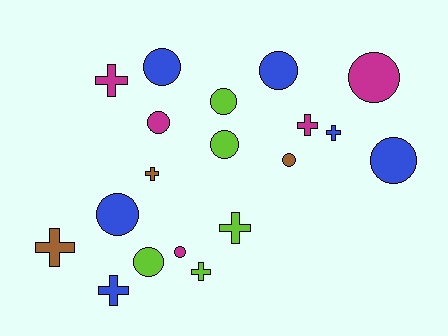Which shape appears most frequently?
Circle, with 11 objects.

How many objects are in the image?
There are 19 objects.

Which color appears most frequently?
Blue, with 6 objects.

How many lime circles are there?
There are 3 lime circles.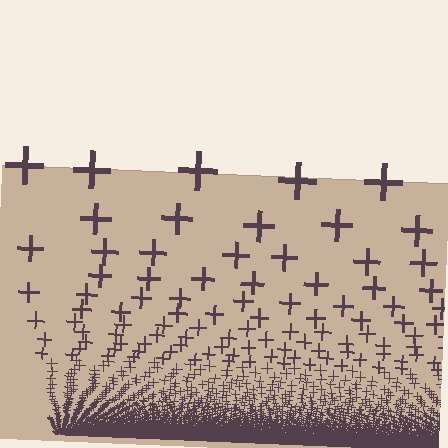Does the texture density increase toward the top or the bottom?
Density increases toward the bottom.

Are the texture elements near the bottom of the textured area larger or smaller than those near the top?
Smaller. The gradient is inverted — elements near the bottom are smaller and denser.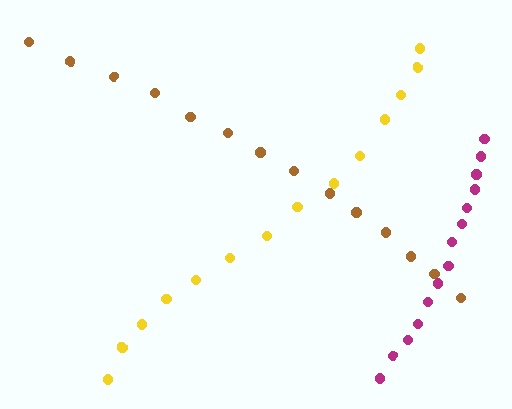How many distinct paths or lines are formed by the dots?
There are 3 distinct paths.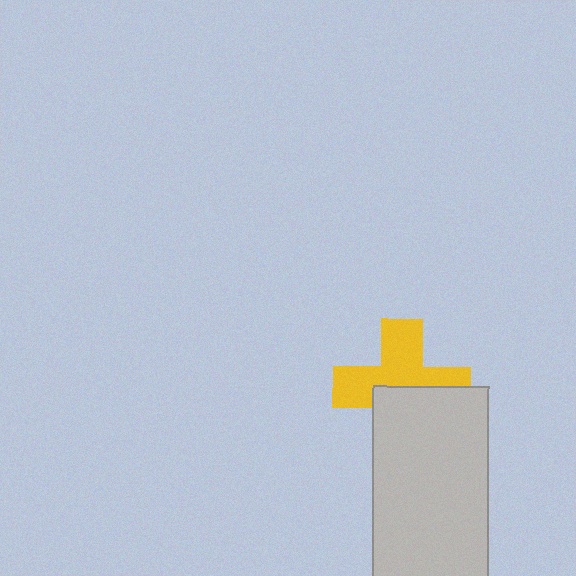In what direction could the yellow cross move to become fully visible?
The yellow cross could move up. That would shift it out from behind the light gray rectangle entirely.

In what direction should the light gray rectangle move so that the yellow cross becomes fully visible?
The light gray rectangle should move down. That is the shortest direction to clear the overlap and leave the yellow cross fully visible.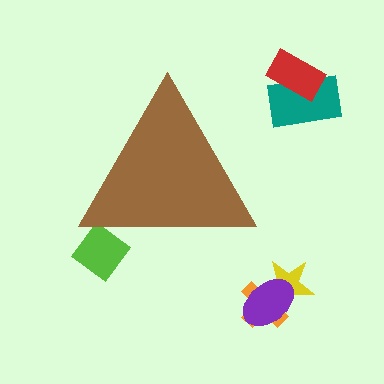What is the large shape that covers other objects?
A brown triangle.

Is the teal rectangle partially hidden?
No, the teal rectangle is fully visible.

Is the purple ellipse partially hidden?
No, the purple ellipse is fully visible.